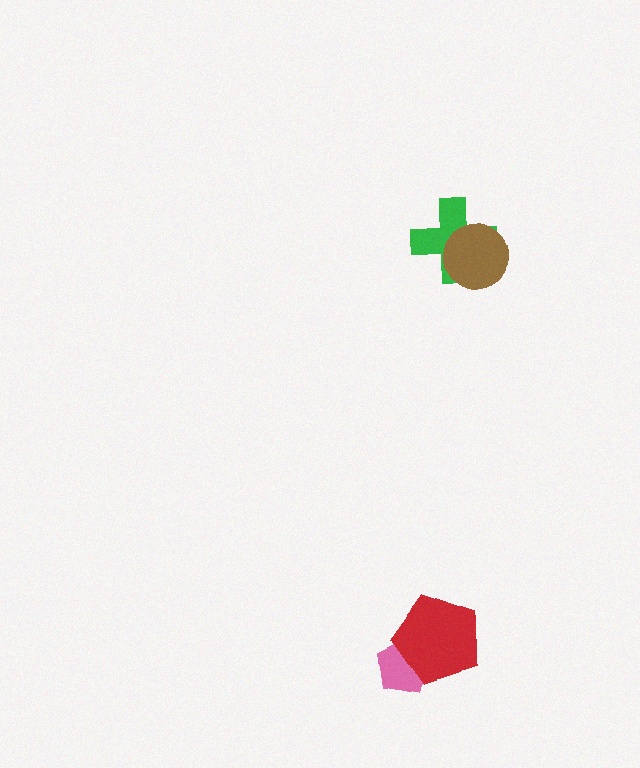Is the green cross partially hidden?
Yes, it is partially covered by another shape.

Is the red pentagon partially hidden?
No, no other shape covers it.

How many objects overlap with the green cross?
1 object overlaps with the green cross.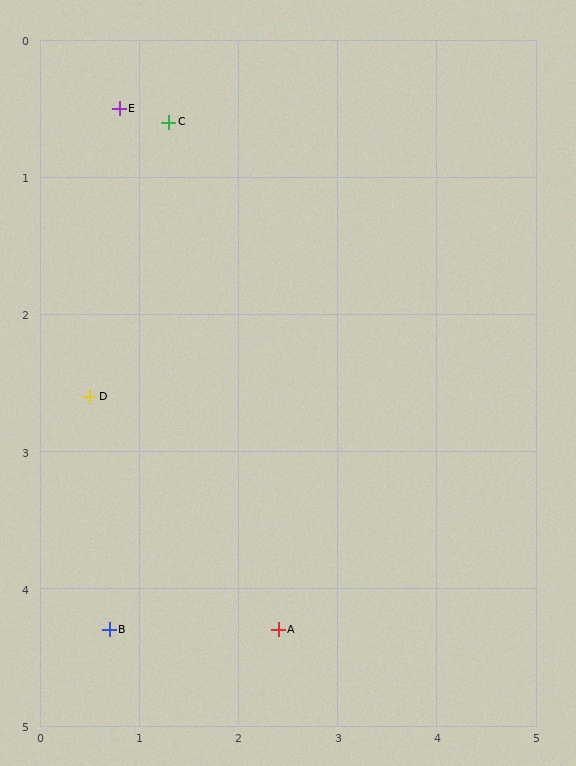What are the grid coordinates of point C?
Point C is at approximately (1.3, 0.6).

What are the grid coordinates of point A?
Point A is at approximately (2.4, 4.3).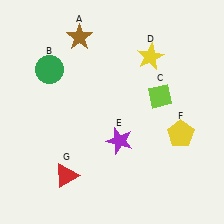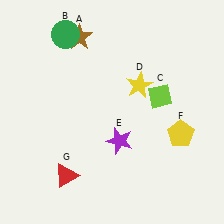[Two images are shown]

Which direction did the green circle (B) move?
The green circle (B) moved up.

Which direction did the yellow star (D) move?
The yellow star (D) moved down.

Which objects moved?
The objects that moved are: the green circle (B), the yellow star (D).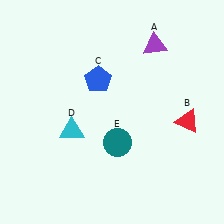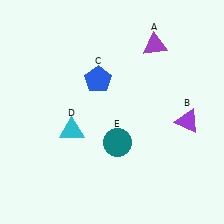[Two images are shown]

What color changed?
The triangle (B) changed from red in Image 1 to purple in Image 2.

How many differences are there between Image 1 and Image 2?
There is 1 difference between the two images.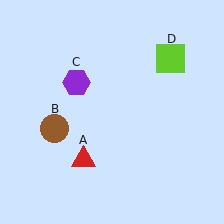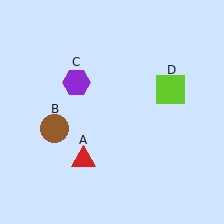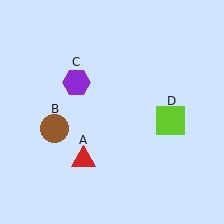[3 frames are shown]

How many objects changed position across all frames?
1 object changed position: lime square (object D).